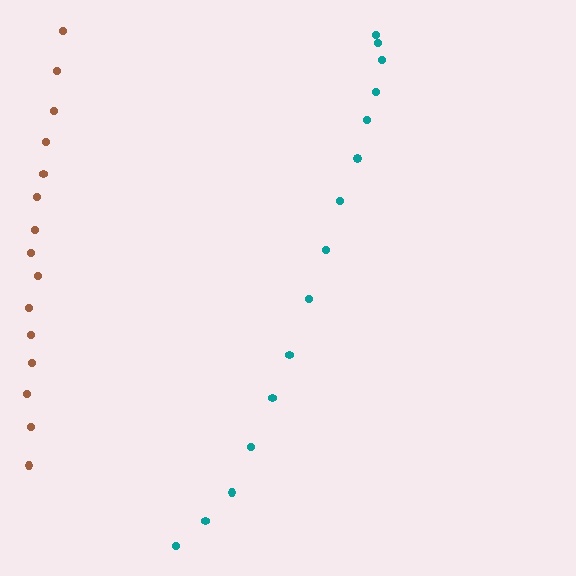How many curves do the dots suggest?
There are 2 distinct paths.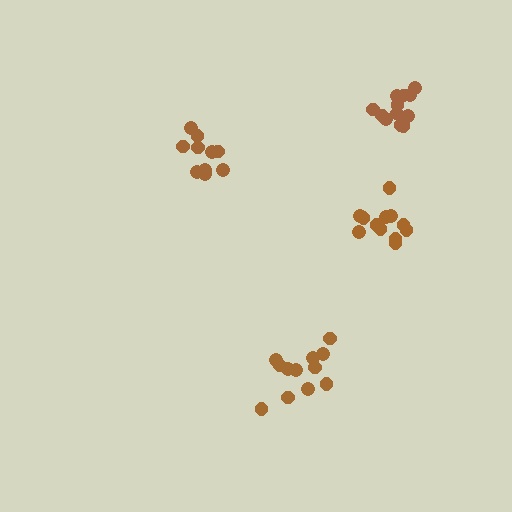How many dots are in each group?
Group 1: 12 dots, Group 2: 12 dots, Group 3: 10 dots, Group 4: 12 dots (46 total).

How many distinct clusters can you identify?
There are 4 distinct clusters.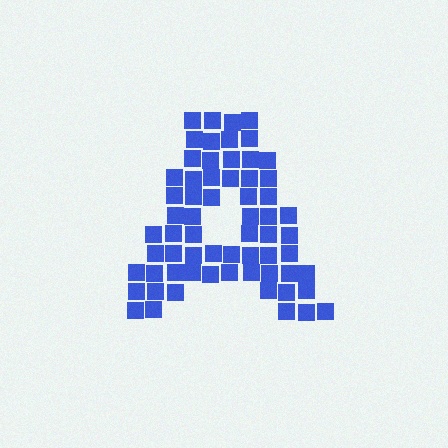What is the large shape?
The large shape is the letter A.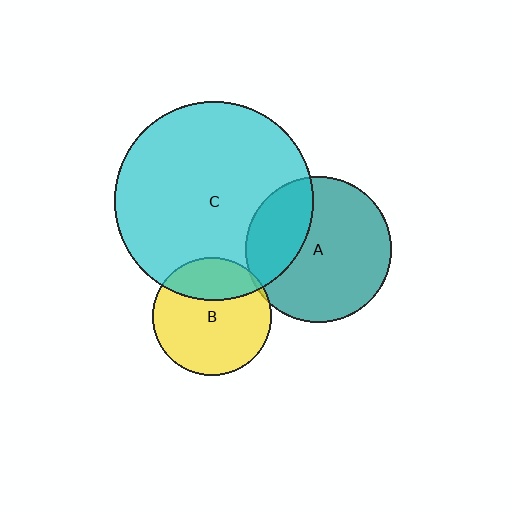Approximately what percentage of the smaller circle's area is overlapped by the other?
Approximately 5%.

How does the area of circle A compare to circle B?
Approximately 1.5 times.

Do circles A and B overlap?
Yes.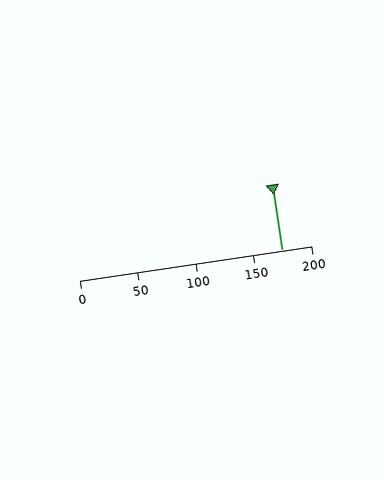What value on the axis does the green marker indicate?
The marker indicates approximately 175.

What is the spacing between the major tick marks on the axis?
The major ticks are spaced 50 apart.